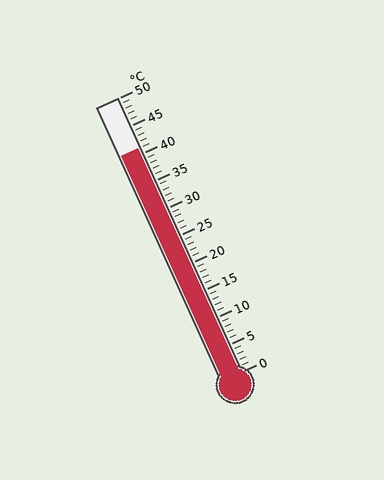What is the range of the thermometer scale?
The thermometer scale ranges from 0°C to 50°C.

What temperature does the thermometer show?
The thermometer shows approximately 41°C.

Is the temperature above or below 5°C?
The temperature is above 5°C.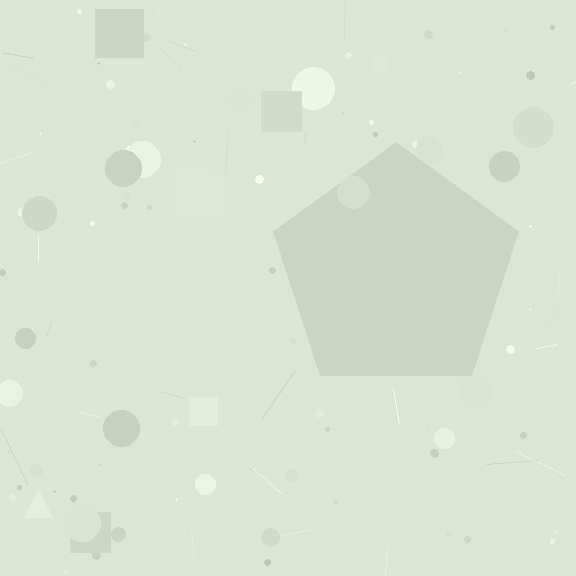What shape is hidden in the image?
A pentagon is hidden in the image.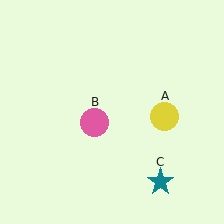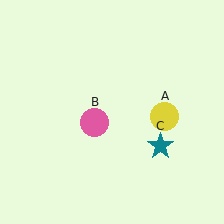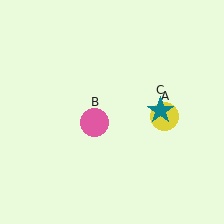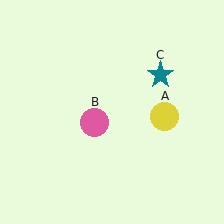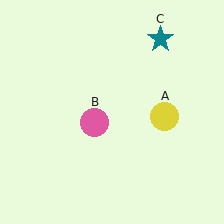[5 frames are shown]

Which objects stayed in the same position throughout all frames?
Yellow circle (object A) and pink circle (object B) remained stationary.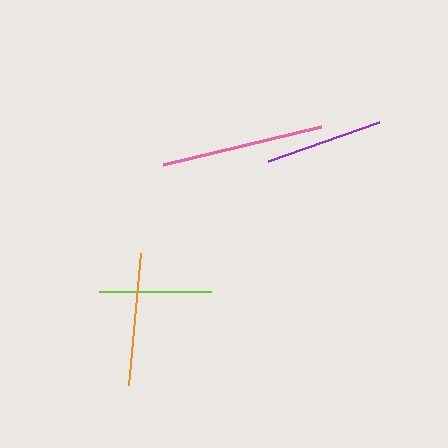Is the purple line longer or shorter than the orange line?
The orange line is longer than the purple line.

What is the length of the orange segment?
The orange segment is approximately 132 pixels long.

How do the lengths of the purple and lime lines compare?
The purple and lime lines are approximately the same length.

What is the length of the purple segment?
The purple segment is approximately 118 pixels long.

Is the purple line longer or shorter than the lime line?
The purple line is longer than the lime line.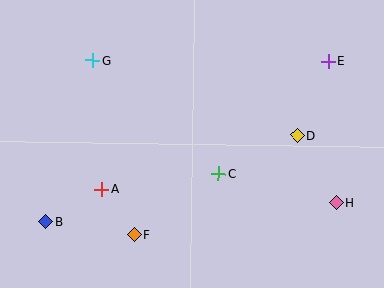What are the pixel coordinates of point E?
Point E is at (329, 61).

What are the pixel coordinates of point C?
Point C is at (218, 174).